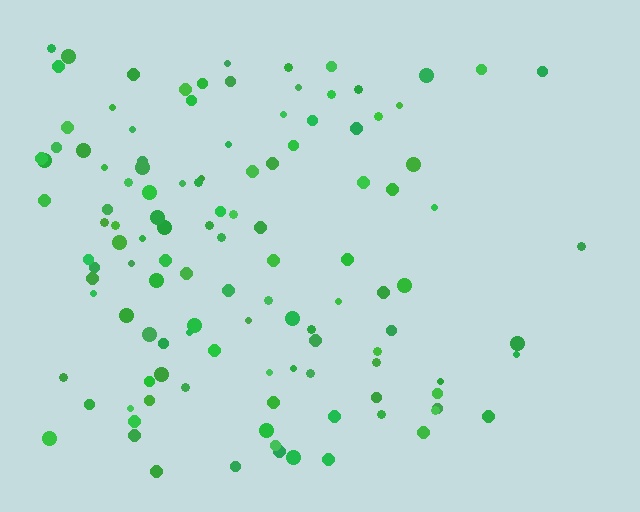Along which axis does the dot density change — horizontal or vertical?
Horizontal.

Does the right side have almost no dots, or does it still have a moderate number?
Still a moderate number, just noticeably fewer than the left.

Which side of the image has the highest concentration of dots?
The left.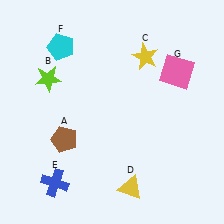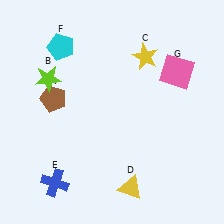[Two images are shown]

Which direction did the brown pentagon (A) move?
The brown pentagon (A) moved up.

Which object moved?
The brown pentagon (A) moved up.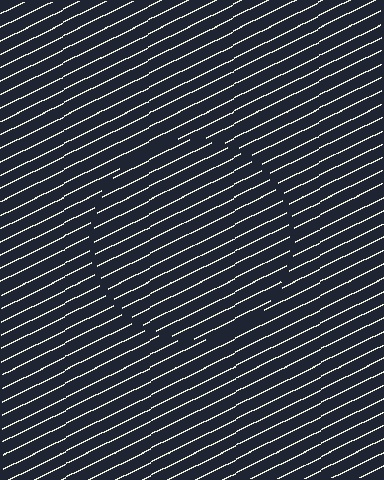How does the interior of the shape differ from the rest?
The interior of the shape contains the same grating, shifted by half a period — the contour is defined by the phase discontinuity where line-ends from the inner and outer gratings abut.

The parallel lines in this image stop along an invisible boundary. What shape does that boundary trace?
An illusory circle. The interior of the shape contains the same grating, shifted by half a period — the contour is defined by the phase discontinuity where line-ends from the inner and outer gratings abut.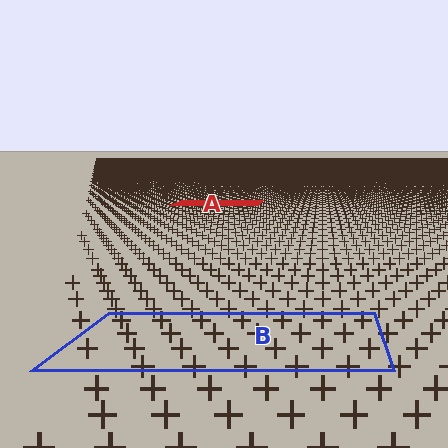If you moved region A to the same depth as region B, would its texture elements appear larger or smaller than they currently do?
They would appear larger. At a closer depth, the same texture elements are projected at a bigger on-screen size.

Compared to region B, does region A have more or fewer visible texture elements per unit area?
Region A has more texture elements per unit area — they are packed more densely because it is farther away.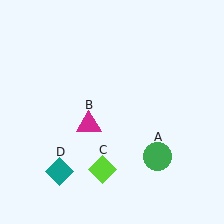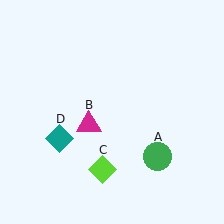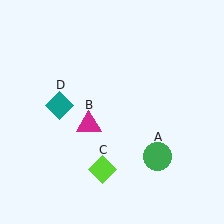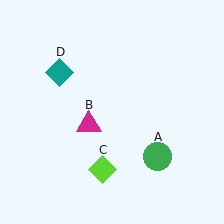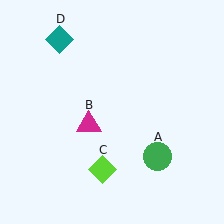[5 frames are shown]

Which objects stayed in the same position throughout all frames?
Green circle (object A) and magenta triangle (object B) and lime diamond (object C) remained stationary.